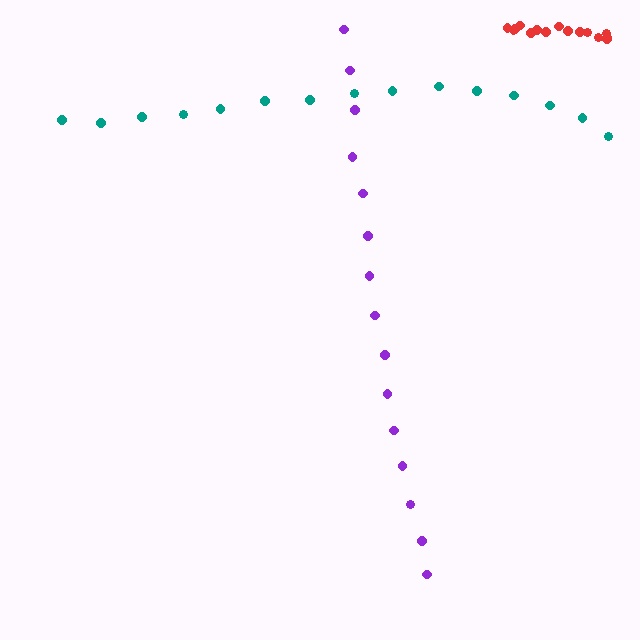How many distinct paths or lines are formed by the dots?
There are 3 distinct paths.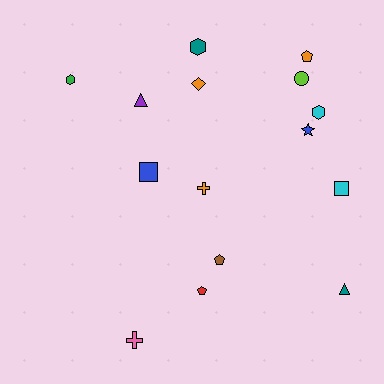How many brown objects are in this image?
There is 1 brown object.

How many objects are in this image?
There are 15 objects.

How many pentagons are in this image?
There are 3 pentagons.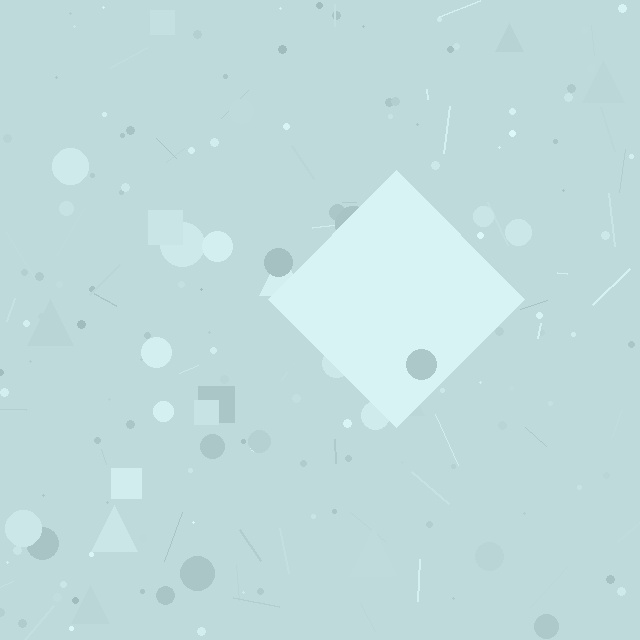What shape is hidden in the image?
A diamond is hidden in the image.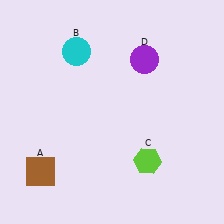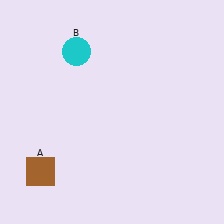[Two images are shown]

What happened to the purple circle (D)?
The purple circle (D) was removed in Image 2. It was in the top-right area of Image 1.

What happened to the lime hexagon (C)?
The lime hexagon (C) was removed in Image 2. It was in the bottom-right area of Image 1.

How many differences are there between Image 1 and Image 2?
There are 2 differences between the two images.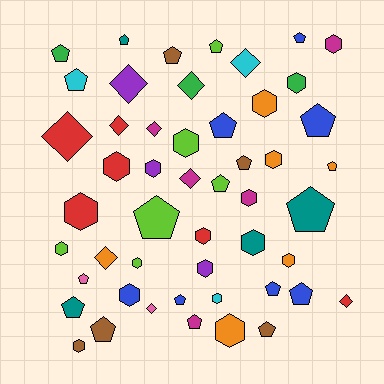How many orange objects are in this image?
There are 6 orange objects.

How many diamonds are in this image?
There are 10 diamonds.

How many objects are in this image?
There are 50 objects.